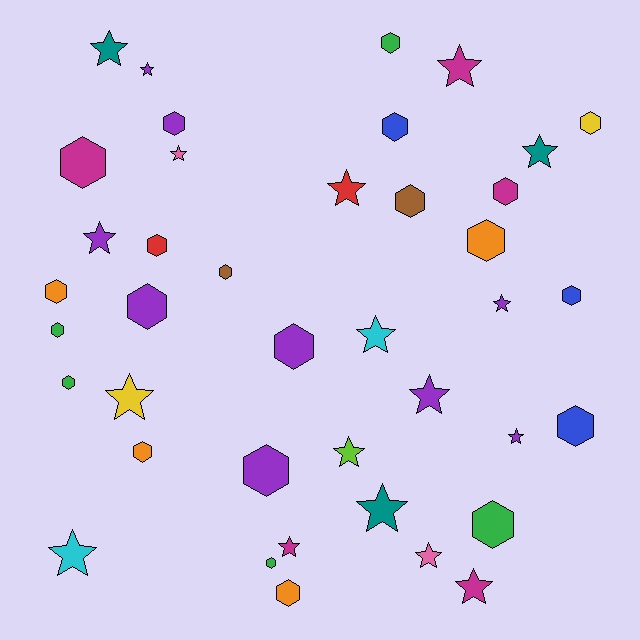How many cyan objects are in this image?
There are 2 cyan objects.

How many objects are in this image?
There are 40 objects.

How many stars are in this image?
There are 18 stars.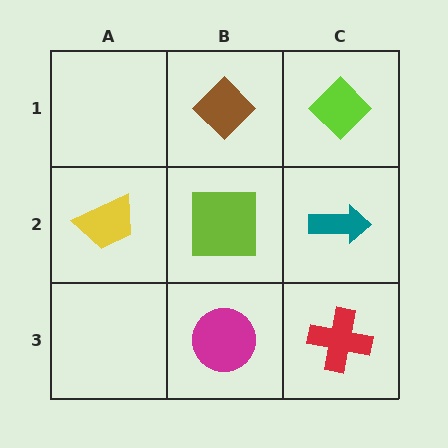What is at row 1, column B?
A brown diamond.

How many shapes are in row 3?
2 shapes.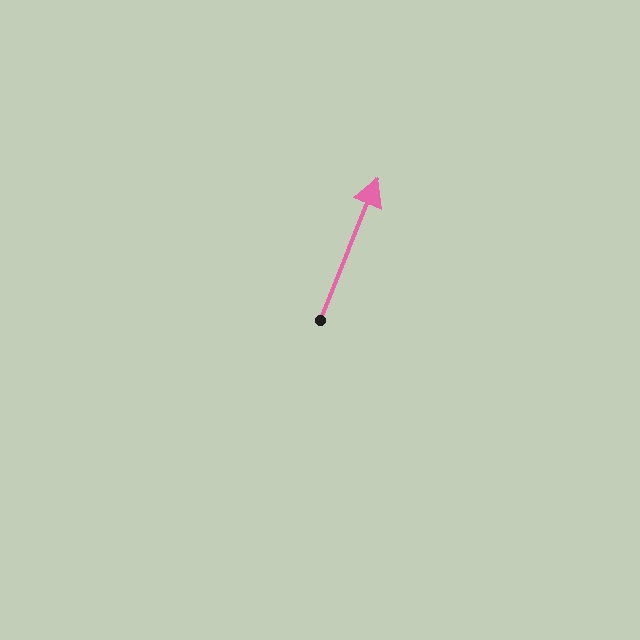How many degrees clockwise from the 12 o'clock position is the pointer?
Approximately 22 degrees.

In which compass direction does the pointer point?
North.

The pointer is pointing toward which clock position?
Roughly 1 o'clock.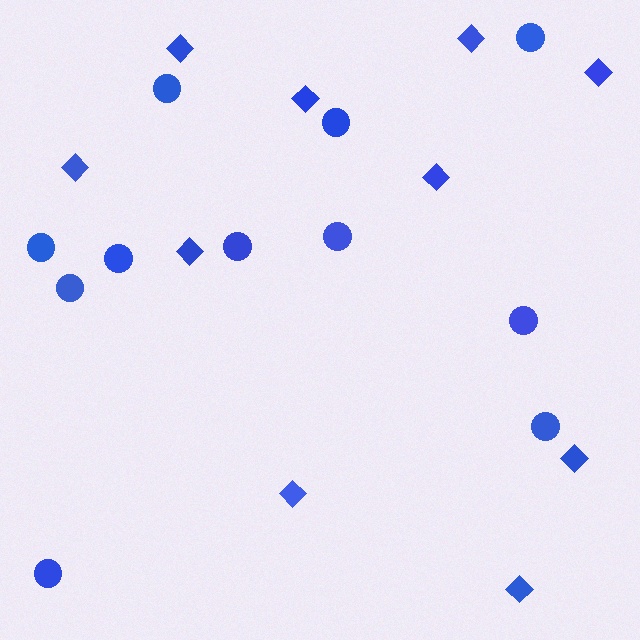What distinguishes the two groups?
There are 2 groups: one group of diamonds (10) and one group of circles (11).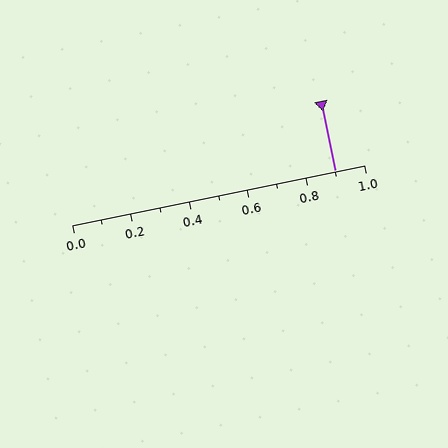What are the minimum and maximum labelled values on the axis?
The axis runs from 0.0 to 1.0.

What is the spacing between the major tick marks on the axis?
The major ticks are spaced 0.2 apart.